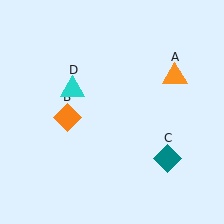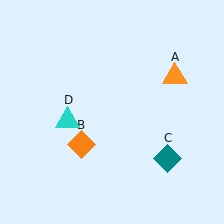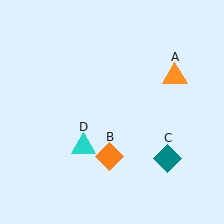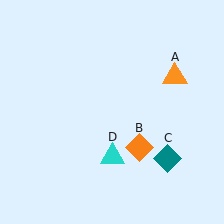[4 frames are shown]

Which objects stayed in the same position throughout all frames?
Orange triangle (object A) and teal diamond (object C) remained stationary.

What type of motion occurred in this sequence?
The orange diamond (object B), cyan triangle (object D) rotated counterclockwise around the center of the scene.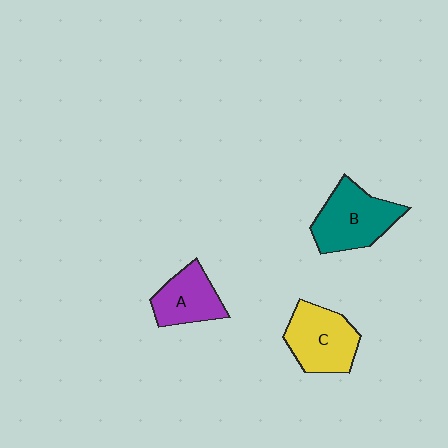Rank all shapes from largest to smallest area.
From largest to smallest: B (teal), C (yellow), A (purple).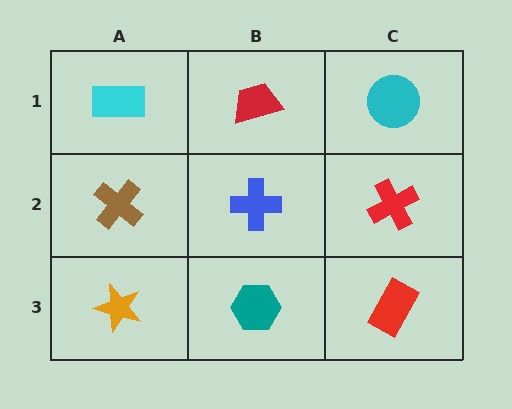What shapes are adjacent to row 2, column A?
A cyan rectangle (row 1, column A), an orange star (row 3, column A), a blue cross (row 2, column B).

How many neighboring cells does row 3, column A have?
2.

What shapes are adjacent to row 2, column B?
A red trapezoid (row 1, column B), a teal hexagon (row 3, column B), a brown cross (row 2, column A), a red cross (row 2, column C).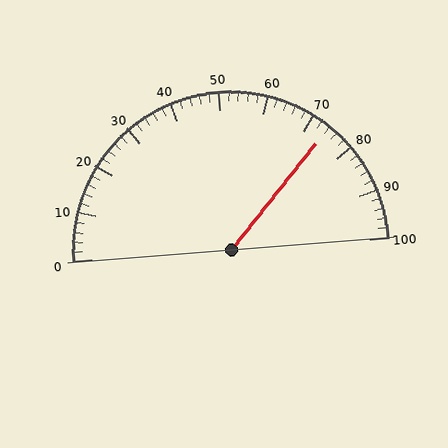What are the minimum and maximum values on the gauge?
The gauge ranges from 0 to 100.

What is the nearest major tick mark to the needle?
The nearest major tick mark is 70.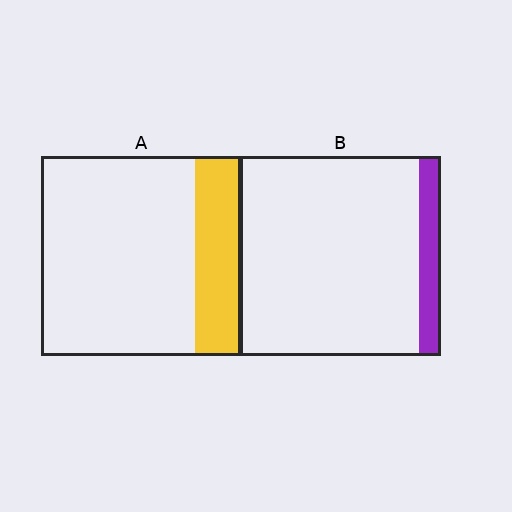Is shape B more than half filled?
No.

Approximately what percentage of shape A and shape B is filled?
A is approximately 25% and B is approximately 10%.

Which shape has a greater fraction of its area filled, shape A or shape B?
Shape A.